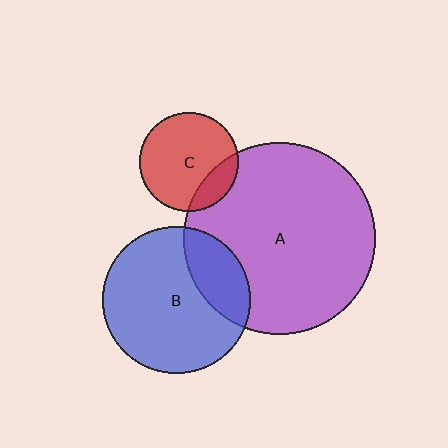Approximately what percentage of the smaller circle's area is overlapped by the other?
Approximately 20%.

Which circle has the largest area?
Circle A (purple).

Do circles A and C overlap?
Yes.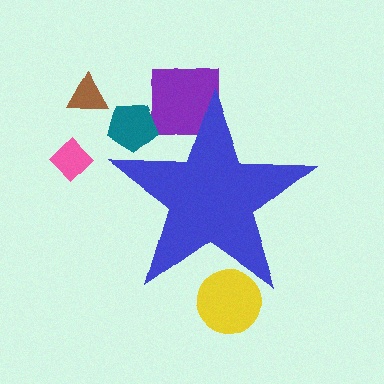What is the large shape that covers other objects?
A blue star.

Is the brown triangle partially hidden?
No, the brown triangle is fully visible.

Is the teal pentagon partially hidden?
Yes, the teal pentagon is partially hidden behind the blue star.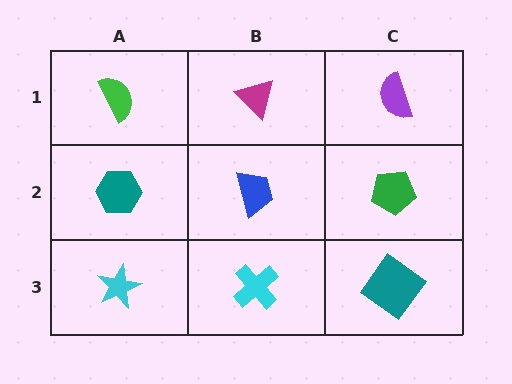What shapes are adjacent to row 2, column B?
A magenta triangle (row 1, column B), a cyan cross (row 3, column B), a teal hexagon (row 2, column A), a green pentagon (row 2, column C).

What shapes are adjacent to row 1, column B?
A blue trapezoid (row 2, column B), a green semicircle (row 1, column A), a purple semicircle (row 1, column C).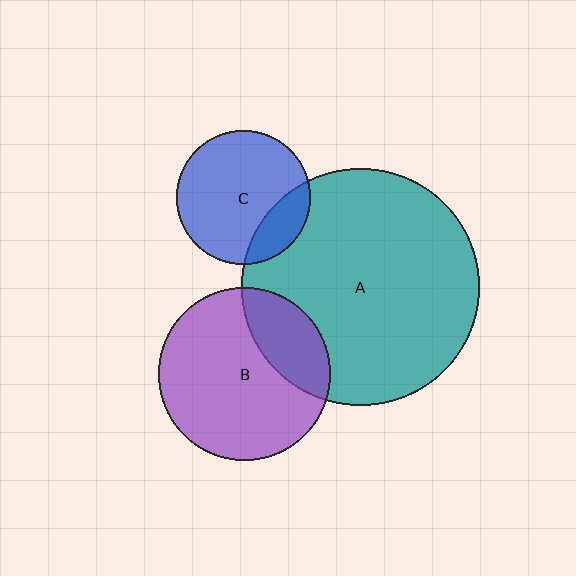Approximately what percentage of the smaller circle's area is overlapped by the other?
Approximately 25%.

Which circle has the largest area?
Circle A (teal).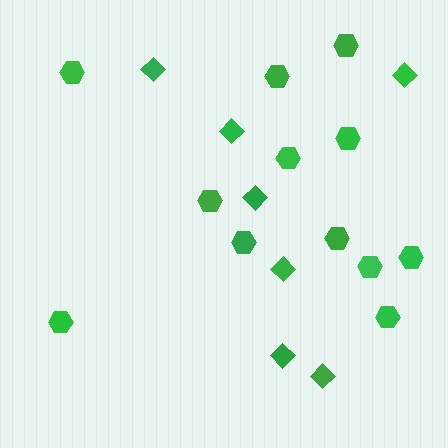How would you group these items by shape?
There are 2 groups: one group of diamonds (7) and one group of hexagons (12).